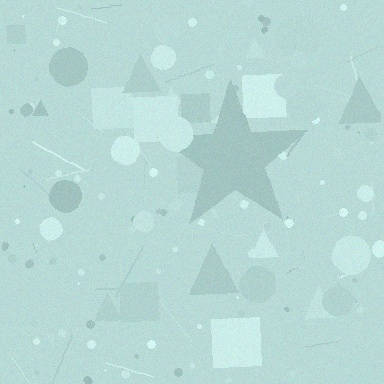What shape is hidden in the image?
A star is hidden in the image.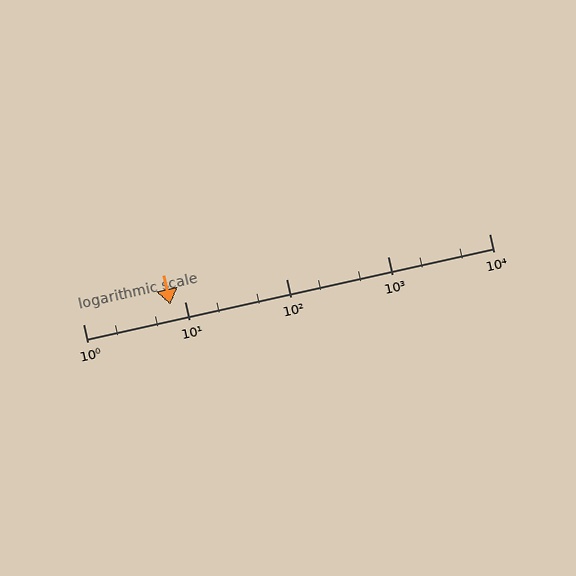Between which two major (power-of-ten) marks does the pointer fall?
The pointer is between 1 and 10.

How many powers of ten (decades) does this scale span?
The scale spans 4 decades, from 1 to 10000.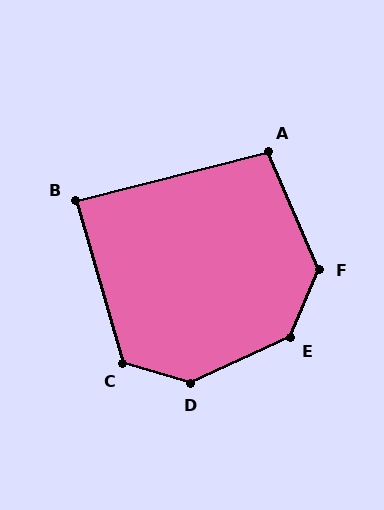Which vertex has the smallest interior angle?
B, at approximately 88 degrees.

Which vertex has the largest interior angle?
D, at approximately 139 degrees.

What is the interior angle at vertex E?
Approximately 138 degrees (obtuse).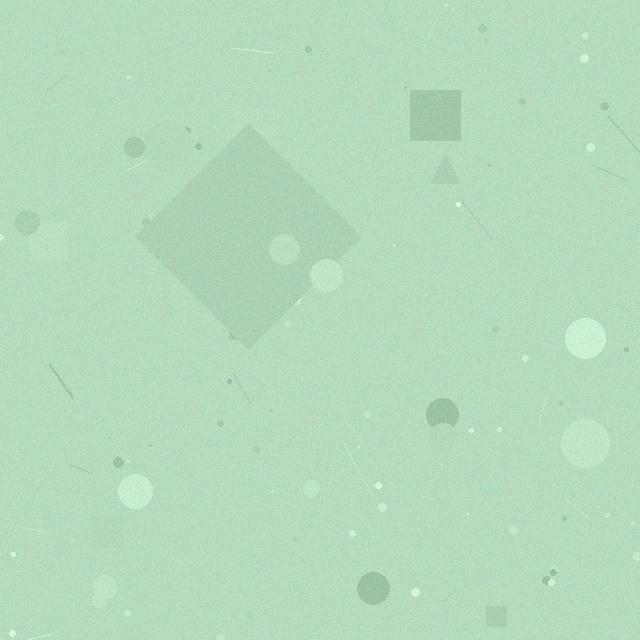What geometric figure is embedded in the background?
A diamond is embedded in the background.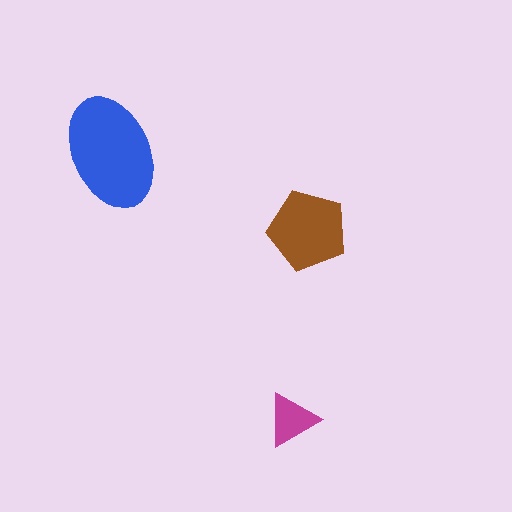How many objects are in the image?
There are 3 objects in the image.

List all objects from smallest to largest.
The magenta triangle, the brown pentagon, the blue ellipse.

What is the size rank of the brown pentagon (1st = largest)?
2nd.